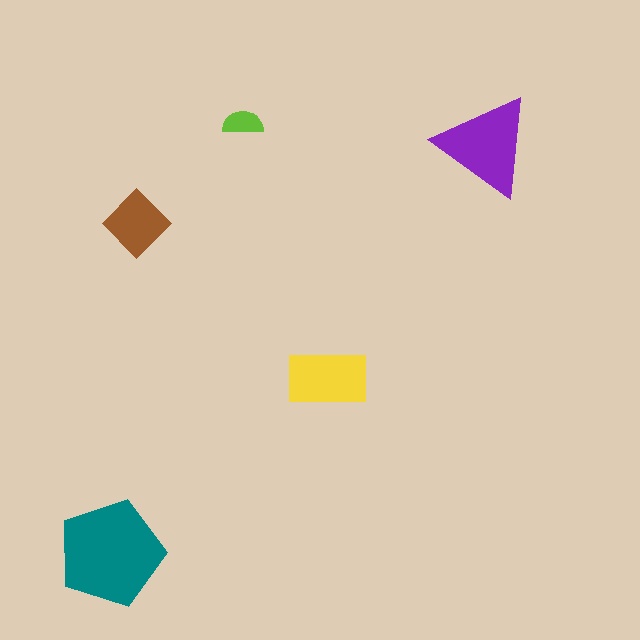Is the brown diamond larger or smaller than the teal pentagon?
Smaller.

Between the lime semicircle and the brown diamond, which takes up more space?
The brown diamond.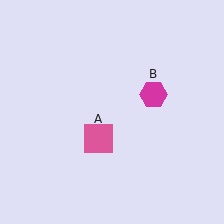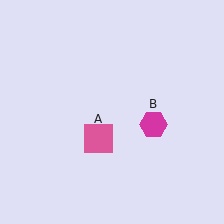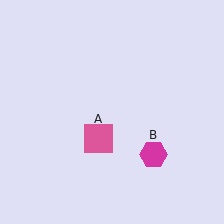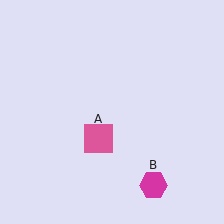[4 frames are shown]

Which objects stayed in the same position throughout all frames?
Pink square (object A) remained stationary.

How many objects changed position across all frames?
1 object changed position: magenta hexagon (object B).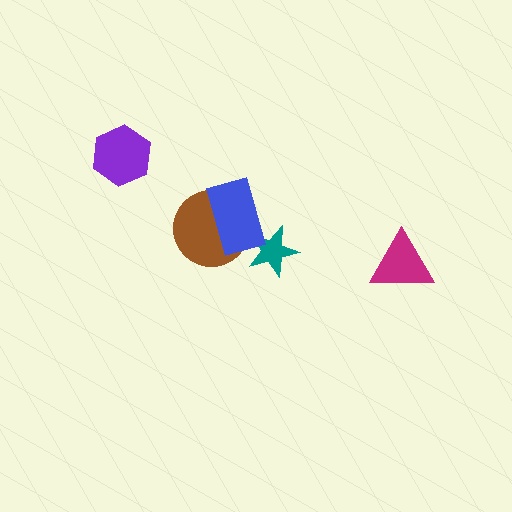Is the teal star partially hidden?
Yes, it is partially covered by another shape.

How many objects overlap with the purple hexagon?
0 objects overlap with the purple hexagon.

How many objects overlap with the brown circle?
1 object overlaps with the brown circle.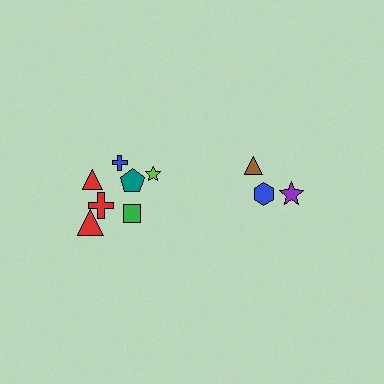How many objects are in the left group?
There are 7 objects.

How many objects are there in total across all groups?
There are 10 objects.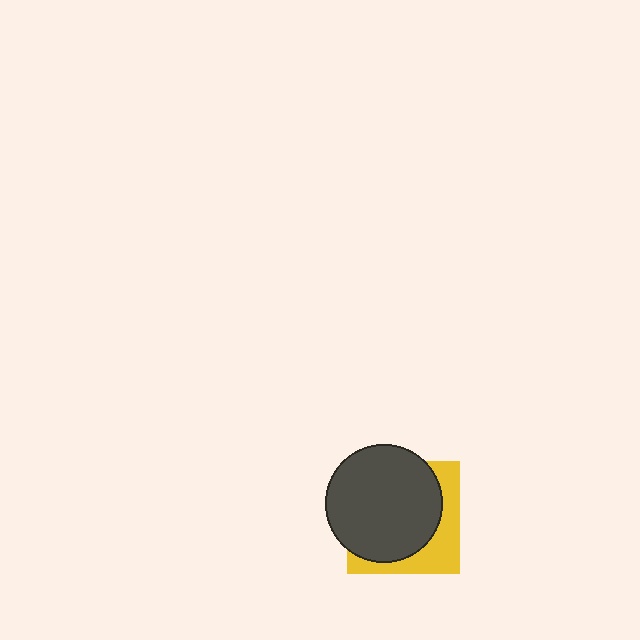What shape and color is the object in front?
The object in front is a dark gray circle.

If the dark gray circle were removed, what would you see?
You would see the complete yellow square.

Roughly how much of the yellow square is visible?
A small part of it is visible (roughly 32%).